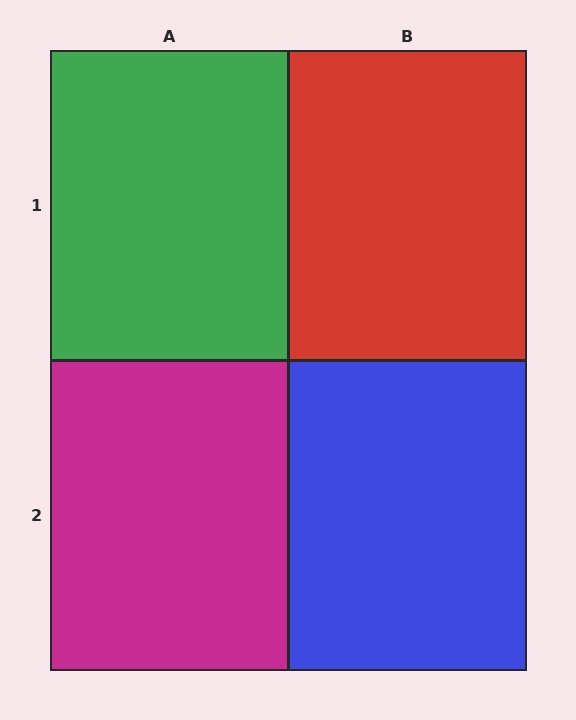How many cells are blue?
1 cell is blue.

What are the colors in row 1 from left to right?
Green, red.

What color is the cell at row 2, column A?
Magenta.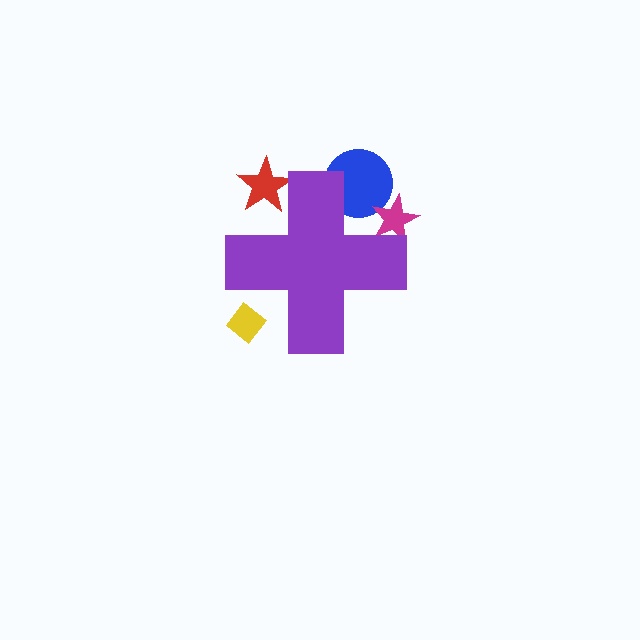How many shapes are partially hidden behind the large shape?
4 shapes are partially hidden.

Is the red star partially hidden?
Yes, the red star is partially hidden behind the purple cross.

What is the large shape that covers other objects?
A purple cross.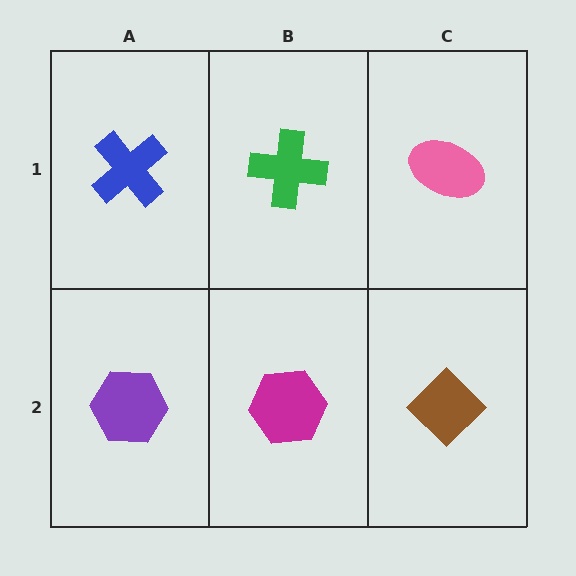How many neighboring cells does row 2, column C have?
2.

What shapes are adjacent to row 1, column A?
A purple hexagon (row 2, column A), a green cross (row 1, column B).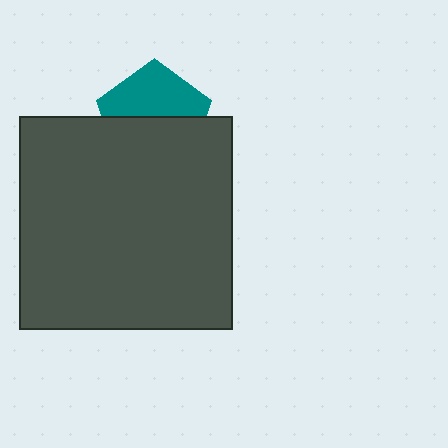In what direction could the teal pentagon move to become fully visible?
The teal pentagon could move up. That would shift it out from behind the dark gray square entirely.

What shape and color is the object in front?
The object in front is a dark gray square.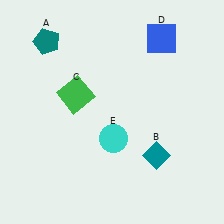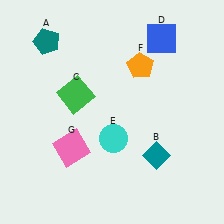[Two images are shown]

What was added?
An orange pentagon (F), a pink square (G) were added in Image 2.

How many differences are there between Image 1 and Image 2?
There are 2 differences between the two images.